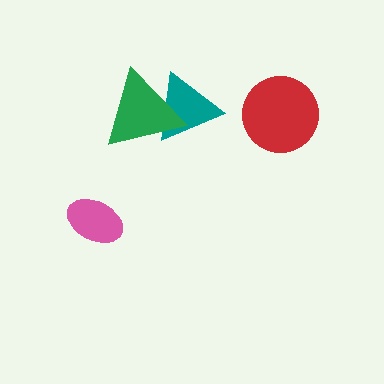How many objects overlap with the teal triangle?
1 object overlaps with the teal triangle.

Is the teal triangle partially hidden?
Yes, it is partially covered by another shape.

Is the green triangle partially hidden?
No, no other shape covers it.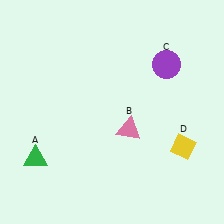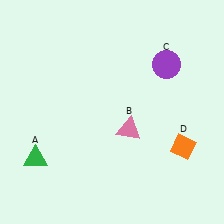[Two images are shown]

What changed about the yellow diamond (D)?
In Image 1, D is yellow. In Image 2, it changed to orange.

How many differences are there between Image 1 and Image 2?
There is 1 difference between the two images.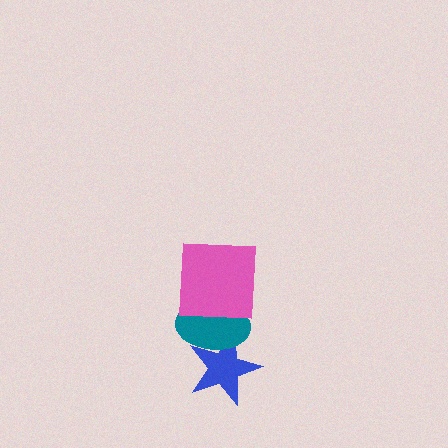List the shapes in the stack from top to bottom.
From top to bottom: the pink square, the teal ellipse, the blue star.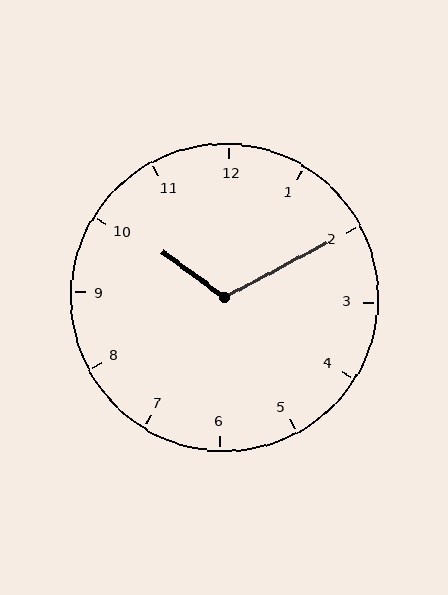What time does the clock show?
10:10.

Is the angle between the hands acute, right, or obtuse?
It is obtuse.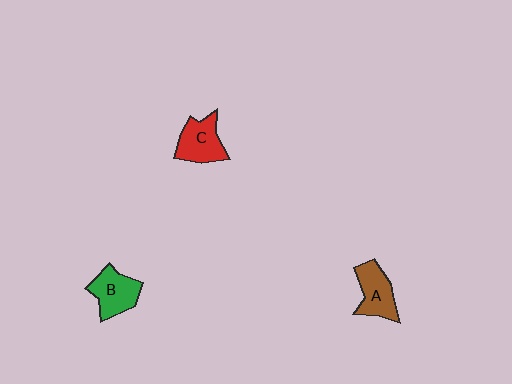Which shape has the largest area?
Shape C (red).